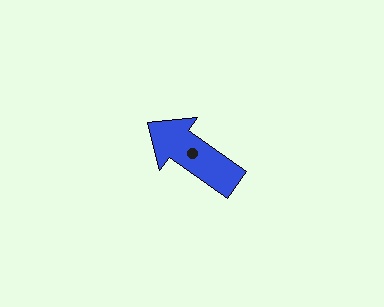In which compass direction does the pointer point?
Northwest.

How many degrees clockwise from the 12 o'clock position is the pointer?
Approximately 305 degrees.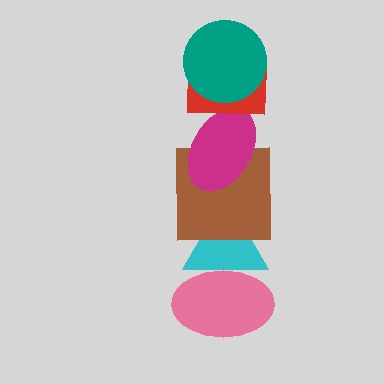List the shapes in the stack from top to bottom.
From top to bottom: the teal circle, the red rectangle, the magenta ellipse, the brown square, the cyan triangle, the pink ellipse.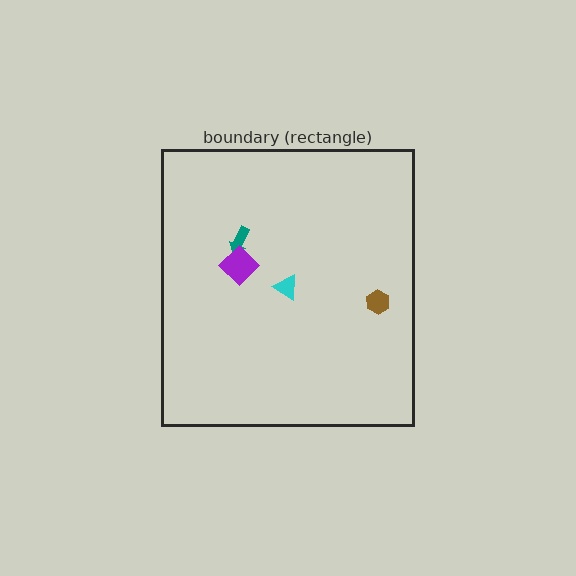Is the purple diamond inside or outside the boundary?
Inside.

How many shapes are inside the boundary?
4 inside, 0 outside.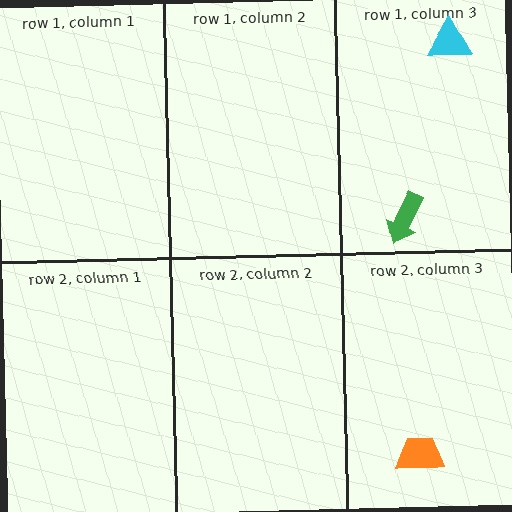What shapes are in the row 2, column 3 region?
The orange trapezoid.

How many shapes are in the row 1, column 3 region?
2.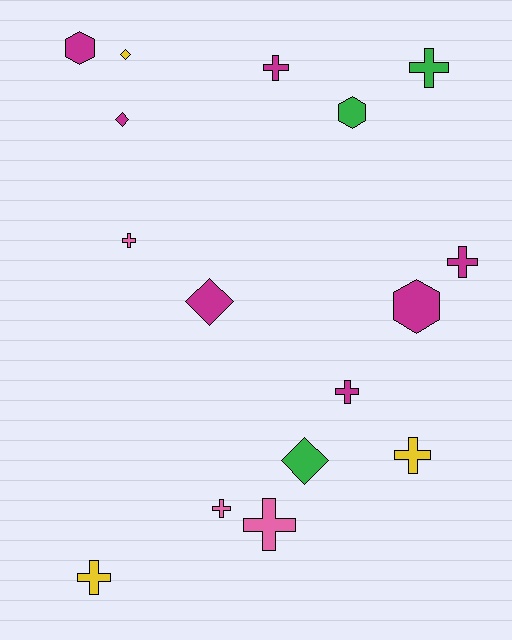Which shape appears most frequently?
Cross, with 9 objects.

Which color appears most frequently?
Magenta, with 7 objects.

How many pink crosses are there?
There are 3 pink crosses.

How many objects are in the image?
There are 16 objects.